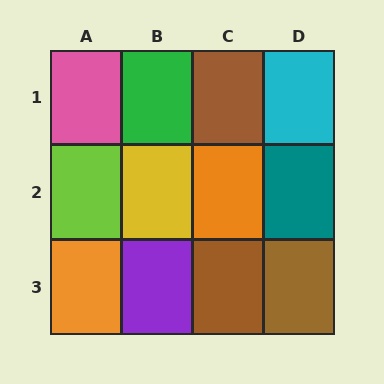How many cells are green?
1 cell is green.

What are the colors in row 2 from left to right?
Lime, yellow, orange, teal.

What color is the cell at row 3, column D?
Brown.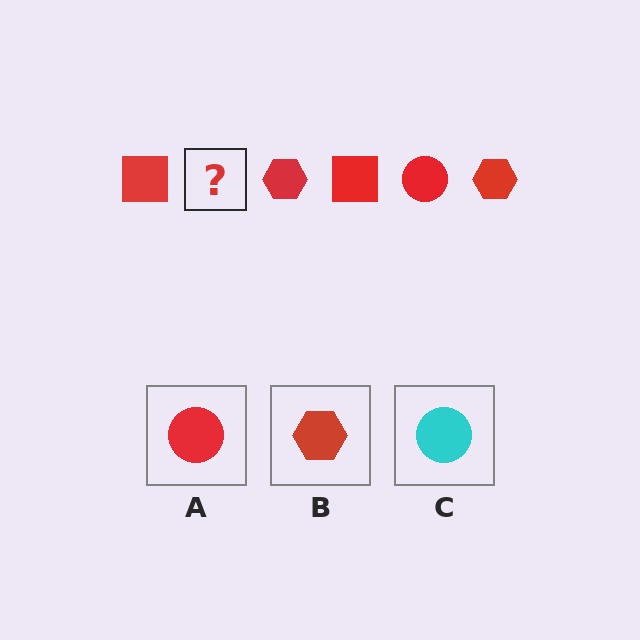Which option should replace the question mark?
Option A.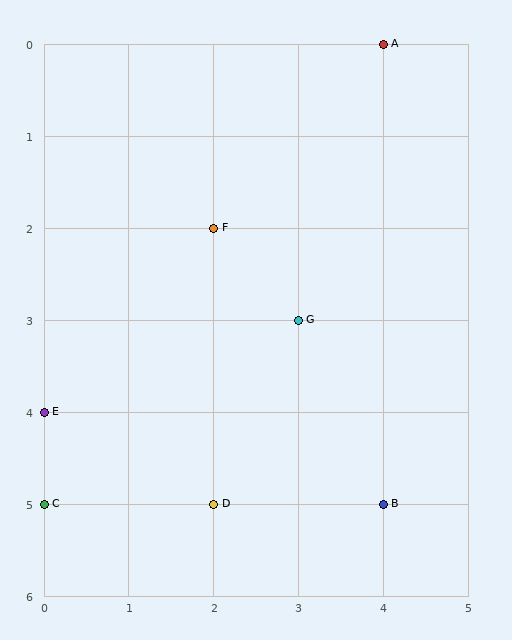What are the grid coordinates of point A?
Point A is at grid coordinates (4, 0).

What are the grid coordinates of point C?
Point C is at grid coordinates (0, 5).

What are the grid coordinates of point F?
Point F is at grid coordinates (2, 2).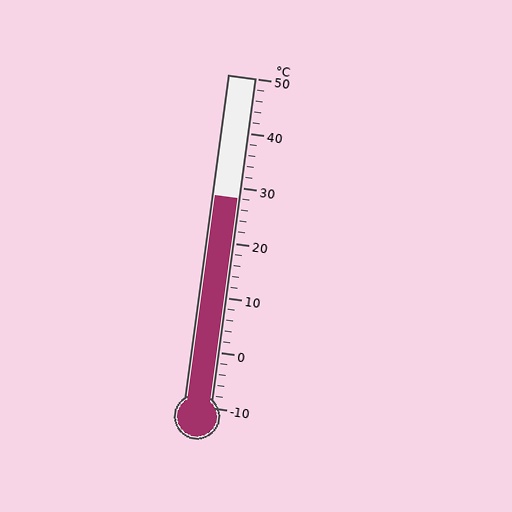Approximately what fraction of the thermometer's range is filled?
The thermometer is filled to approximately 65% of its range.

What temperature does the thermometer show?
The thermometer shows approximately 28°C.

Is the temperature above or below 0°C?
The temperature is above 0°C.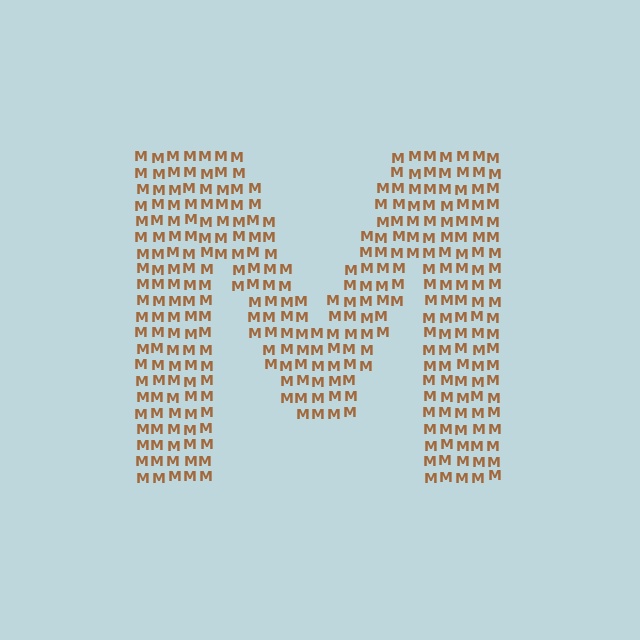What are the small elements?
The small elements are letter M's.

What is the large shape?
The large shape is the letter M.